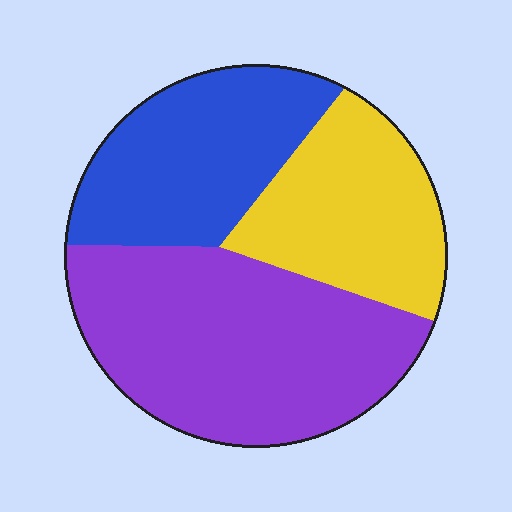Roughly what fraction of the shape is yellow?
Yellow takes up about one quarter (1/4) of the shape.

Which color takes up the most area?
Purple, at roughly 45%.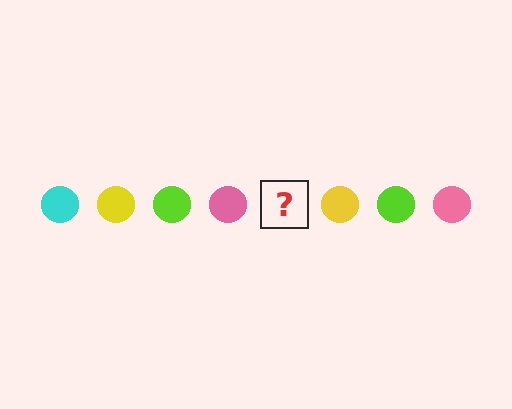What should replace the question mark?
The question mark should be replaced with a cyan circle.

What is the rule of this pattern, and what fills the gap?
The rule is that the pattern cycles through cyan, yellow, lime, pink circles. The gap should be filled with a cyan circle.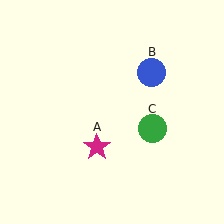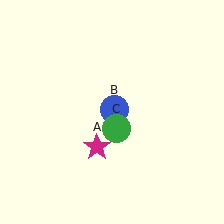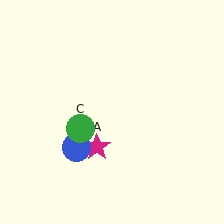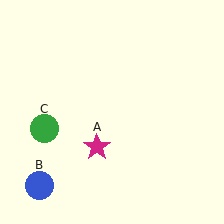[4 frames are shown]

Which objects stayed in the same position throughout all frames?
Magenta star (object A) remained stationary.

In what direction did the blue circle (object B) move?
The blue circle (object B) moved down and to the left.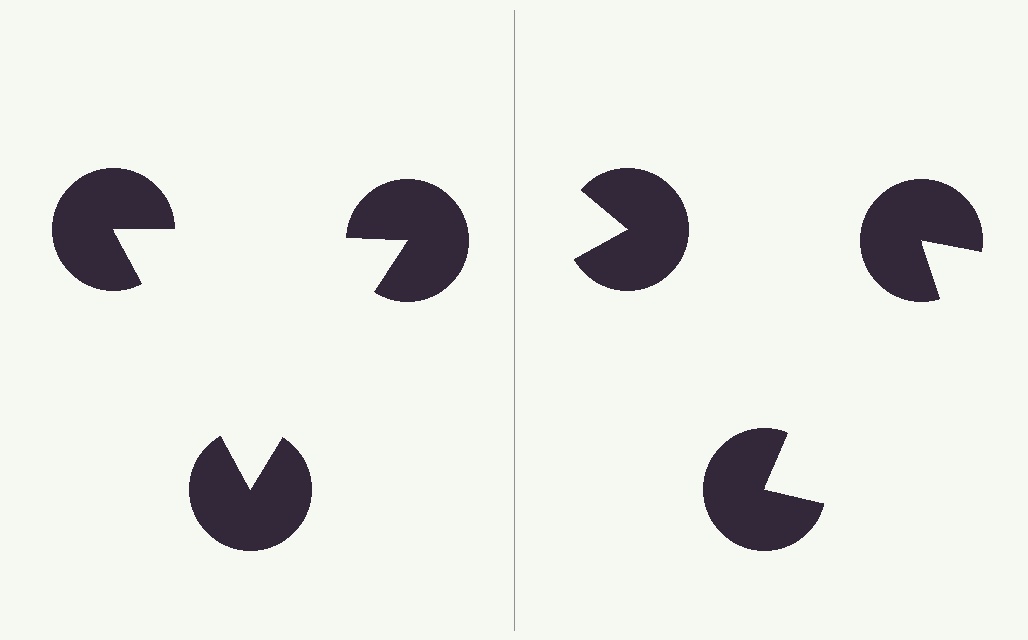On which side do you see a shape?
An illusory triangle appears on the left side. On the right side the wedge cuts are rotated, so no coherent shape forms.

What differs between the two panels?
The pac-man discs are positioned identically on both sides; only the wedge orientations differ. On the left they align to a triangle; on the right they are misaligned.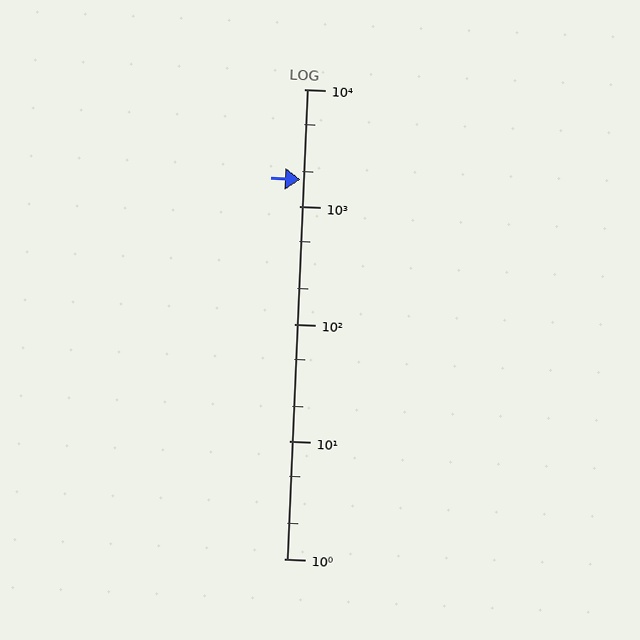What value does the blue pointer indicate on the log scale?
The pointer indicates approximately 1700.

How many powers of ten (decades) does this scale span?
The scale spans 4 decades, from 1 to 10000.